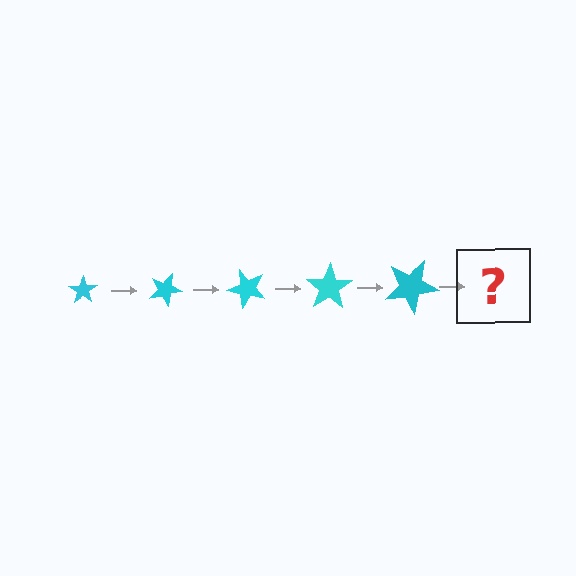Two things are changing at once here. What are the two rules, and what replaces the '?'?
The two rules are that the star grows larger each step and it rotates 25 degrees each step. The '?' should be a star, larger than the previous one and rotated 125 degrees from the start.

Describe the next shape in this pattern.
It should be a star, larger than the previous one and rotated 125 degrees from the start.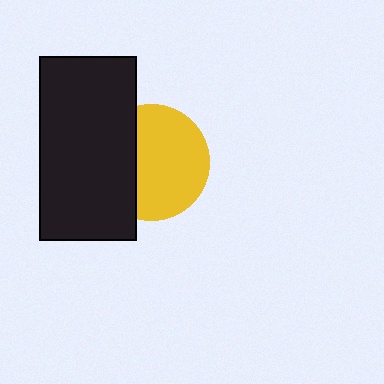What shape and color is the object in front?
The object in front is a black rectangle.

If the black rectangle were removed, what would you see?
You would see the complete yellow circle.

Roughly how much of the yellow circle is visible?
Most of it is visible (roughly 65%).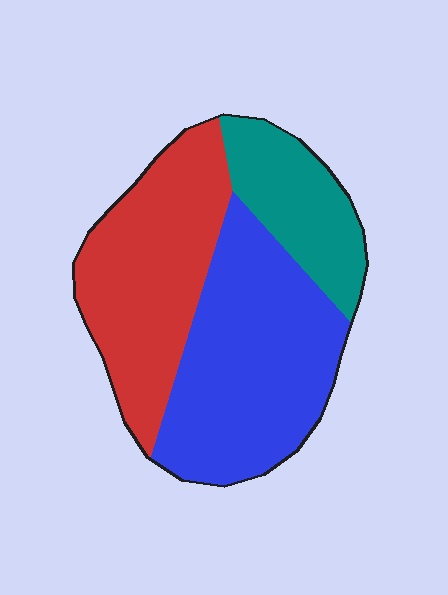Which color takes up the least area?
Teal, at roughly 20%.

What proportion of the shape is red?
Red covers 37% of the shape.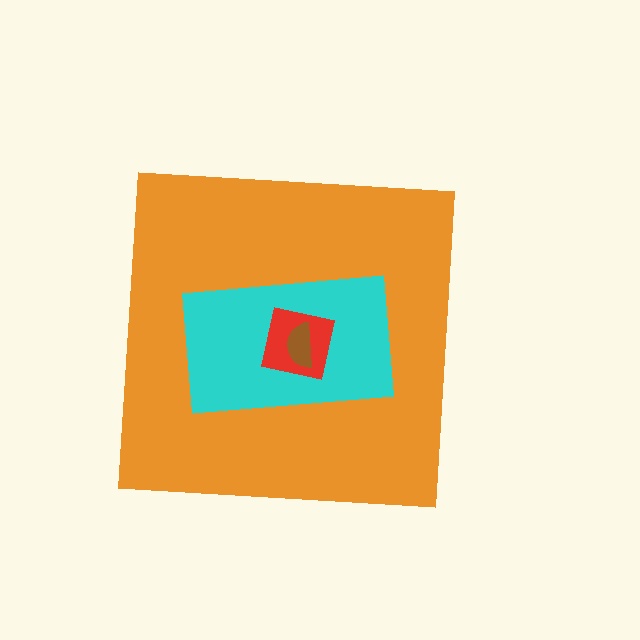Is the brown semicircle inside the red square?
Yes.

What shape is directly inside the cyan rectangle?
The red square.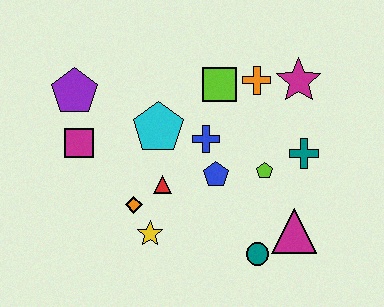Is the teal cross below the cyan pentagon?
Yes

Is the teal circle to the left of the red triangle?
No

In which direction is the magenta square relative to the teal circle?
The magenta square is to the left of the teal circle.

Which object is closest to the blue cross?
The blue pentagon is closest to the blue cross.